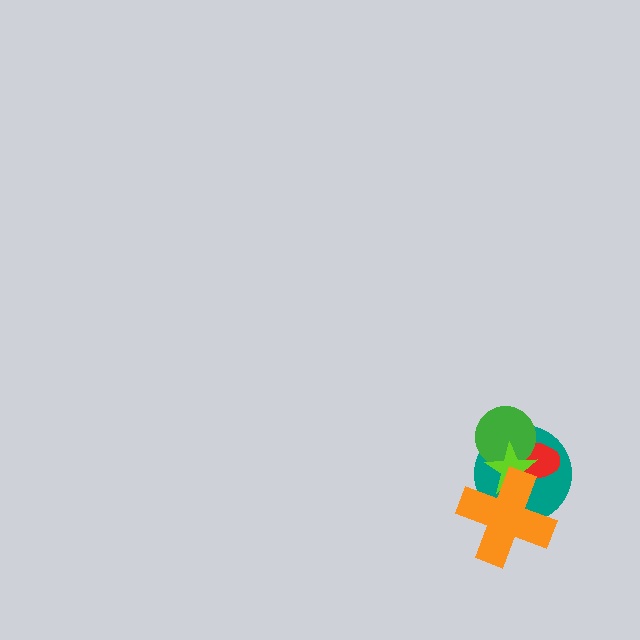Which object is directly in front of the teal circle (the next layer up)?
The red ellipse is directly in front of the teal circle.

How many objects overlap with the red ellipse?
4 objects overlap with the red ellipse.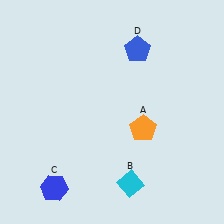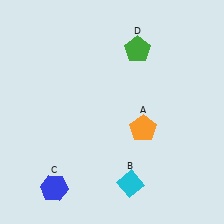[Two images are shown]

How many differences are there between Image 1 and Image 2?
There is 1 difference between the two images.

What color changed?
The pentagon (D) changed from blue in Image 1 to green in Image 2.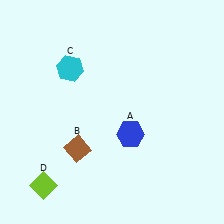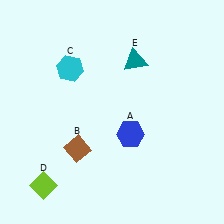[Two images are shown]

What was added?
A teal triangle (E) was added in Image 2.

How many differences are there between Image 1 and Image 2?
There is 1 difference between the two images.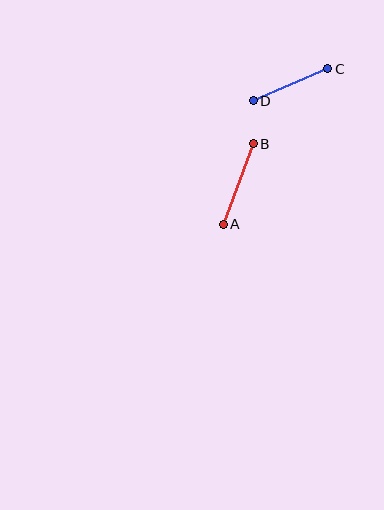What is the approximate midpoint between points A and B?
The midpoint is at approximately (238, 184) pixels.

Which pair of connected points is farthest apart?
Points A and B are farthest apart.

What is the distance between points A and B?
The distance is approximately 86 pixels.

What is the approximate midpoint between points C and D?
The midpoint is at approximately (291, 85) pixels.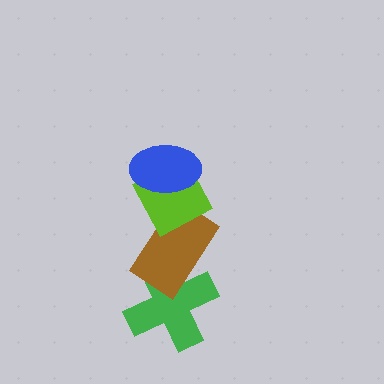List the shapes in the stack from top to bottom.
From top to bottom: the blue ellipse, the lime diamond, the brown rectangle, the green cross.